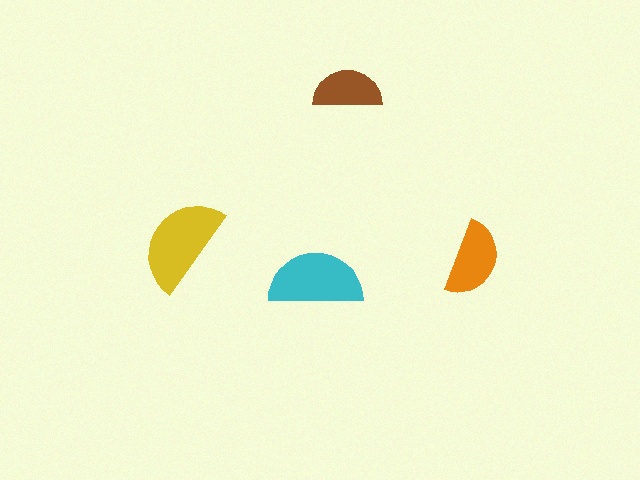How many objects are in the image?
There are 4 objects in the image.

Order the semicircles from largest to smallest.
the yellow one, the cyan one, the orange one, the brown one.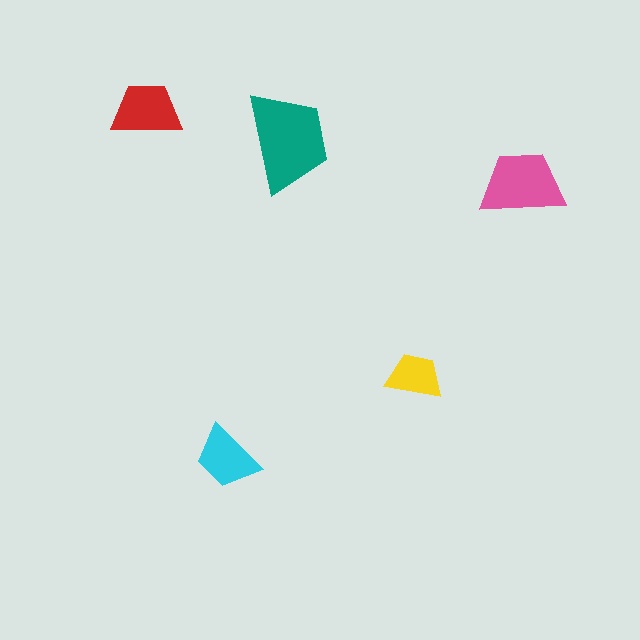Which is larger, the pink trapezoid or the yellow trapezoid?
The pink one.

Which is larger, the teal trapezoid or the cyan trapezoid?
The teal one.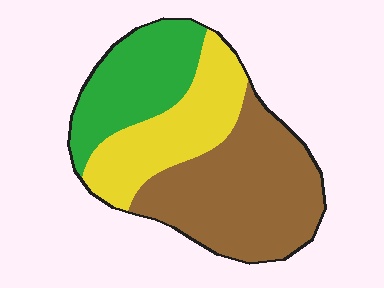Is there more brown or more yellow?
Brown.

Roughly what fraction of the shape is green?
Green covers about 25% of the shape.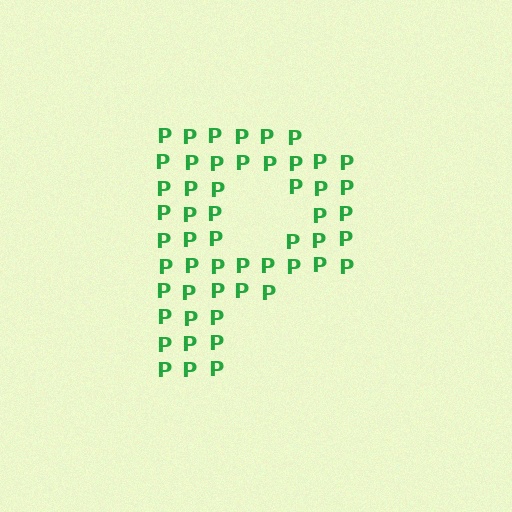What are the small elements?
The small elements are letter P's.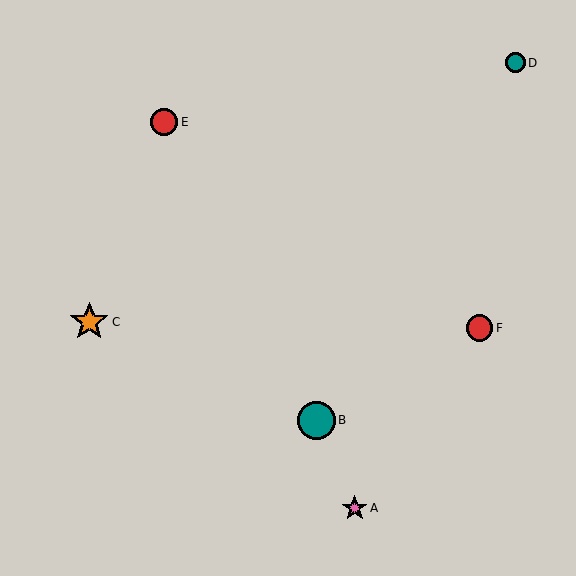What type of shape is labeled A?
Shape A is a pink star.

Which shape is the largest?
The orange star (labeled C) is the largest.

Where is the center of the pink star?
The center of the pink star is at (355, 508).